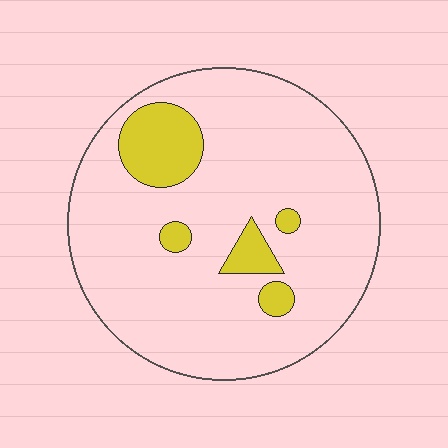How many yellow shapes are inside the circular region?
5.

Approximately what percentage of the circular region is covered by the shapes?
Approximately 15%.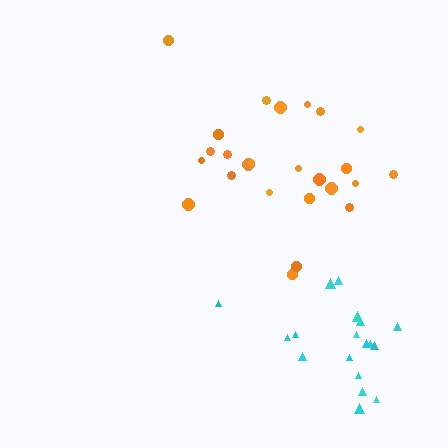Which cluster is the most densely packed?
Cyan.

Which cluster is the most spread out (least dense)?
Orange.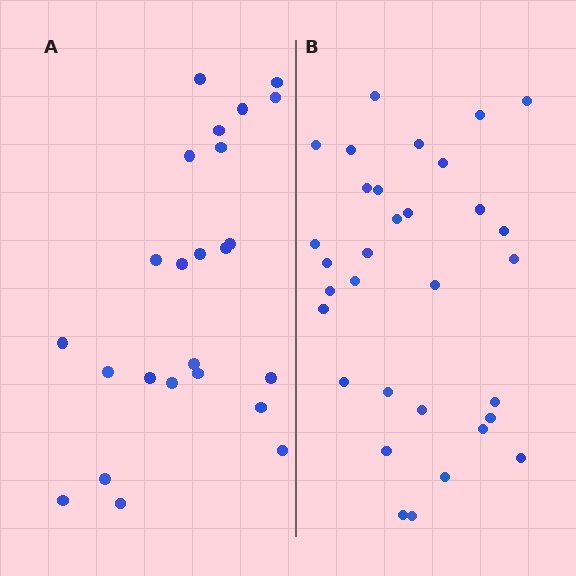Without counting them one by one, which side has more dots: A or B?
Region B (the right region) has more dots.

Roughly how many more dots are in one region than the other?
Region B has roughly 8 or so more dots than region A.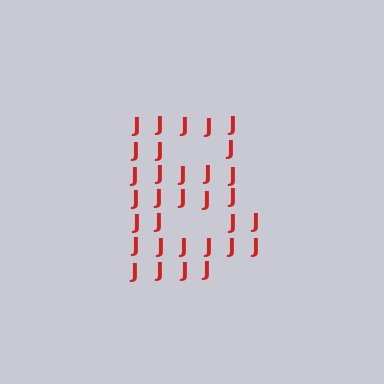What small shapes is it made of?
It is made of small letter J's.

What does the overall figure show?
The overall figure shows the letter B.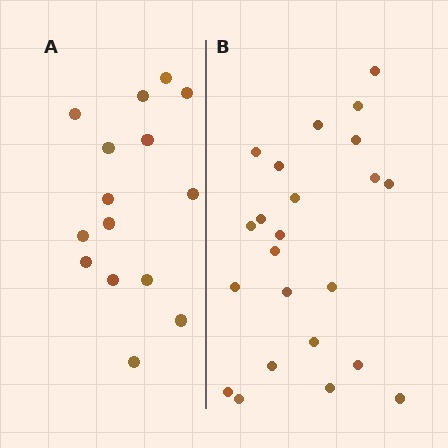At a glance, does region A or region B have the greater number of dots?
Region B (the right region) has more dots.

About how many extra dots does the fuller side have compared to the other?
Region B has roughly 8 or so more dots than region A.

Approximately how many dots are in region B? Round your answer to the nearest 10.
About 20 dots. (The exact count is 23, which rounds to 20.)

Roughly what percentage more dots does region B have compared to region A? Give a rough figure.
About 55% more.